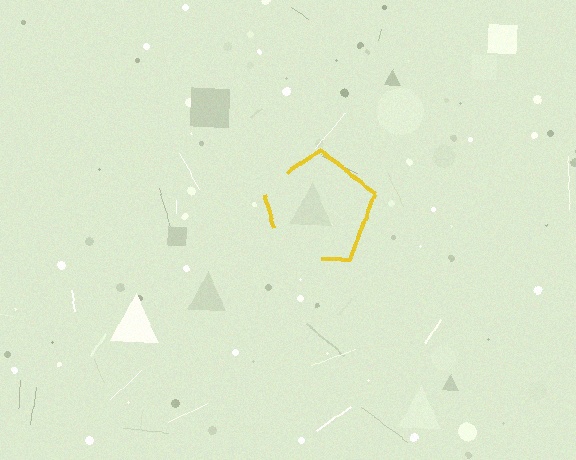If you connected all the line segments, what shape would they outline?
They would outline a pentagon.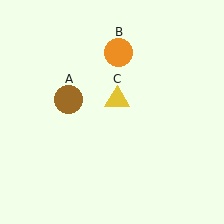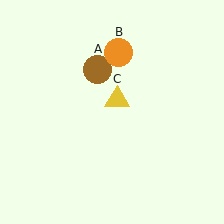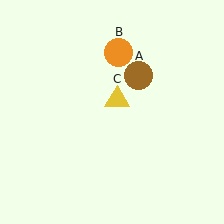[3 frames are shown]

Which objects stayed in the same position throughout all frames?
Orange circle (object B) and yellow triangle (object C) remained stationary.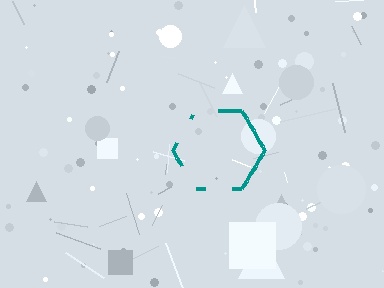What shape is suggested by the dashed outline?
The dashed outline suggests a hexagon.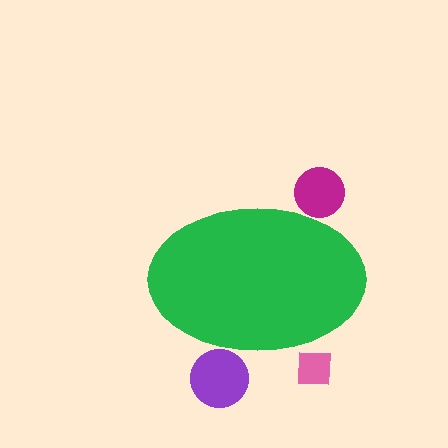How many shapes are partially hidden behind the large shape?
3 shapes are partially hidden.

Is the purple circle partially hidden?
Yes, the purple circle is partially hidden behind the green ellipse.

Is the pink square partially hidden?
Yes, the pink square is partially hidden behind the green ellipse.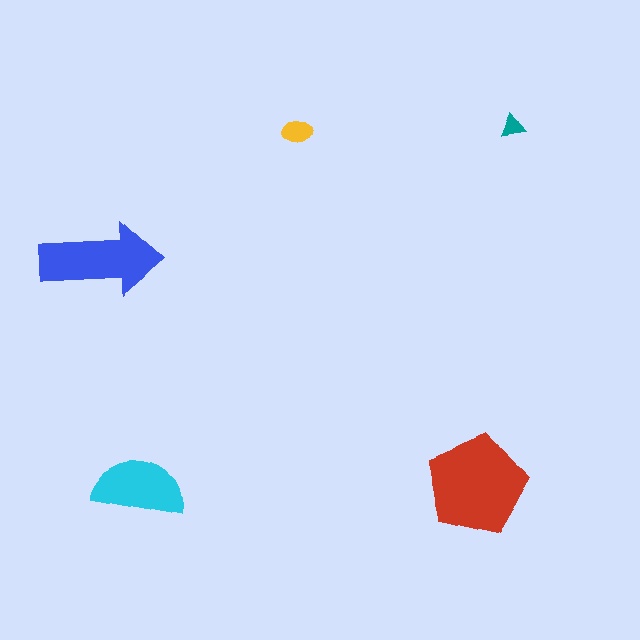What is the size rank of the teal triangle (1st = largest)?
5th.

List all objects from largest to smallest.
The red pentagon, the blue arrow, the cyan semicircle, the yellow ellipse, the teal triangle.